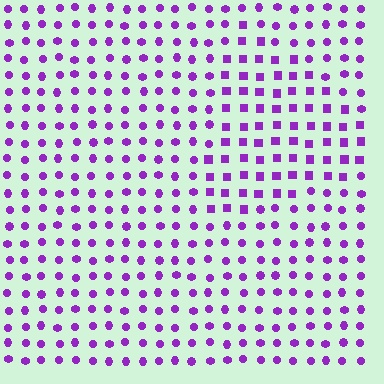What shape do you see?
I see a triangle.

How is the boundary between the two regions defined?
The boundary is defined by a change in element shape: squares inside vs. circles outside. All elements share the same color and spacing.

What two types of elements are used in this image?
The image uses squares inside the triangle region and circles outside it.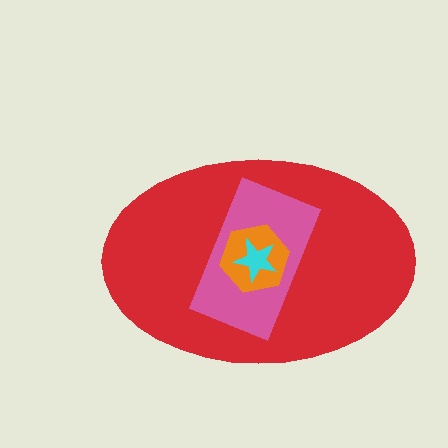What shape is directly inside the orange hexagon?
The cyan star.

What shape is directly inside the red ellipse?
The pink rectangle.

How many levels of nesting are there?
4.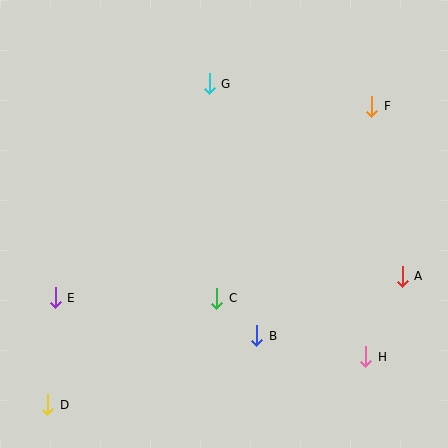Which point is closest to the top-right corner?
Point F is closest to the top-right corner.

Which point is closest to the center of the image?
Point C at (217, 298) is closest to the center.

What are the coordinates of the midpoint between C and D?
The midpoint between C and D is at (132, 352).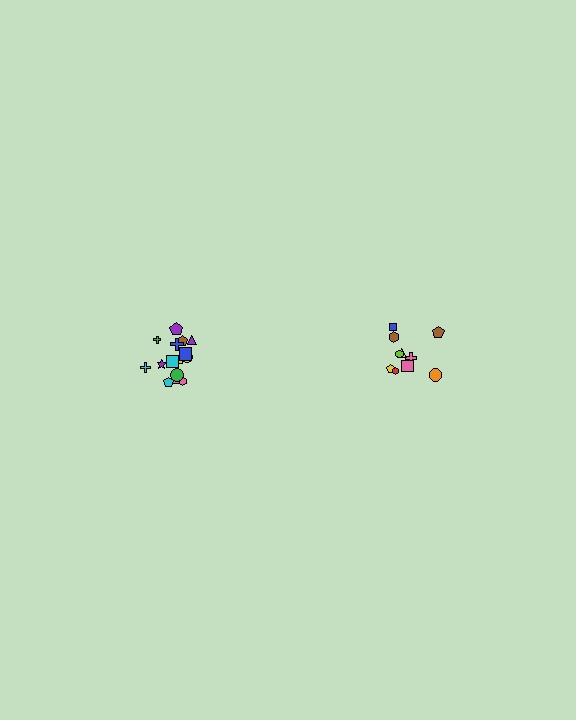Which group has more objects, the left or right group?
The left group.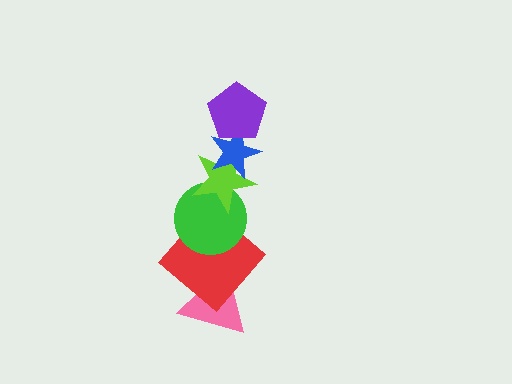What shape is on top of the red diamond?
The green circle is on top of the red diamond.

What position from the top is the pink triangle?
The pink triangle is 6th from the top.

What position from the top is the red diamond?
The red diamond is 5th from the top.